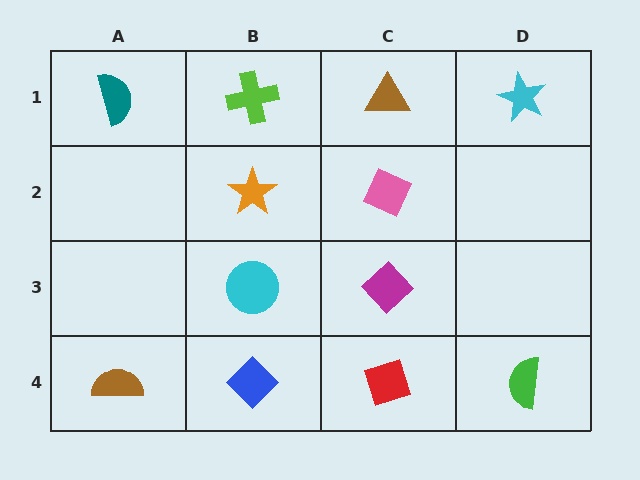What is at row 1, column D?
A cyan star.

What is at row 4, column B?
A blue diamond.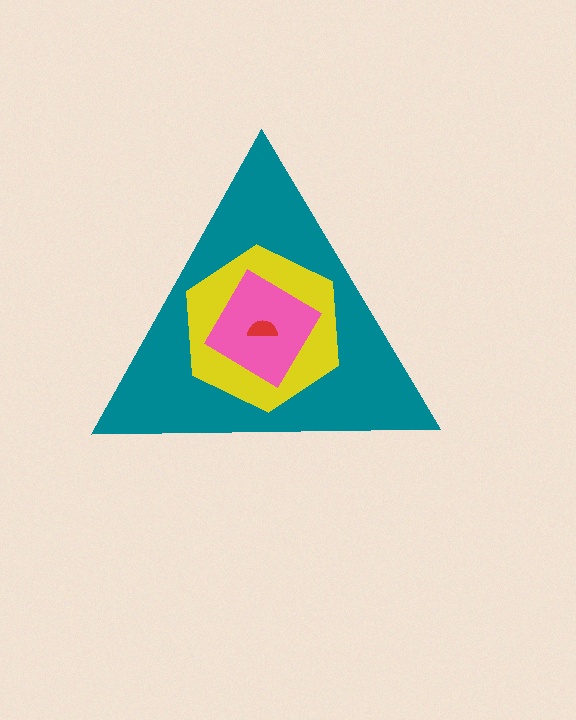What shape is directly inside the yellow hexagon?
The pink diamond.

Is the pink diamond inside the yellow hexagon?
Yes.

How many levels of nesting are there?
4.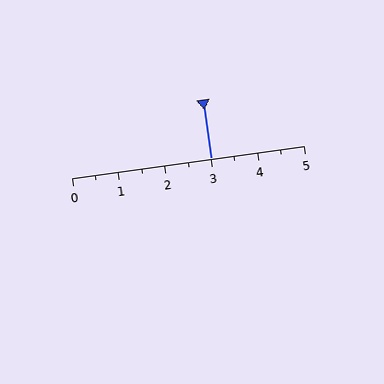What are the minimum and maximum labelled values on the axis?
The axis runs from 0 to 5.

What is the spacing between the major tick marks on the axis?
The major ticks are spaced 1 apart.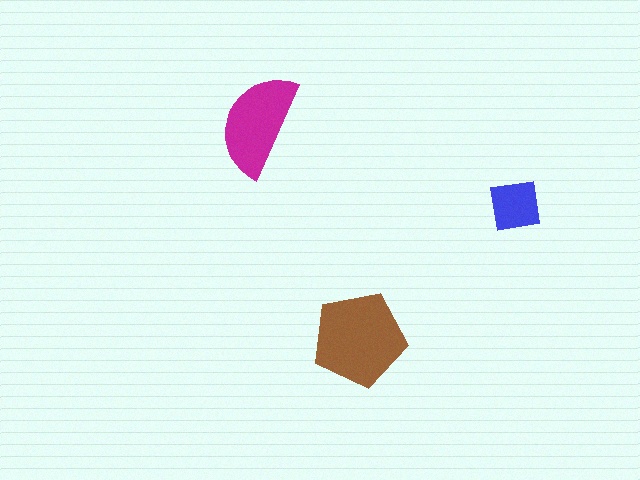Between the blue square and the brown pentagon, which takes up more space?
The brown pentagon.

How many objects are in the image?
There are 3 objects in the image.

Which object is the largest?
The brown pentagon.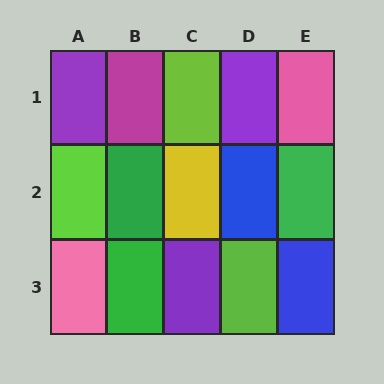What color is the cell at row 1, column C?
Lime.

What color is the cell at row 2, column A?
Lime.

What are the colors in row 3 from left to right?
Pink, green, purple, lime, blue.